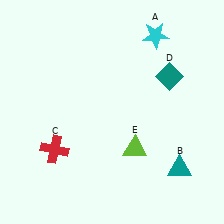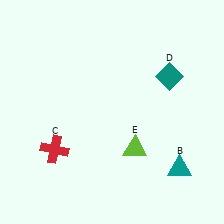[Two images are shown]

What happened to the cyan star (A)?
The cyan star (A) was removed in Image 2. It was in the top-right area of Image 1.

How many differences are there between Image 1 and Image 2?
There is 1 difference between the two images.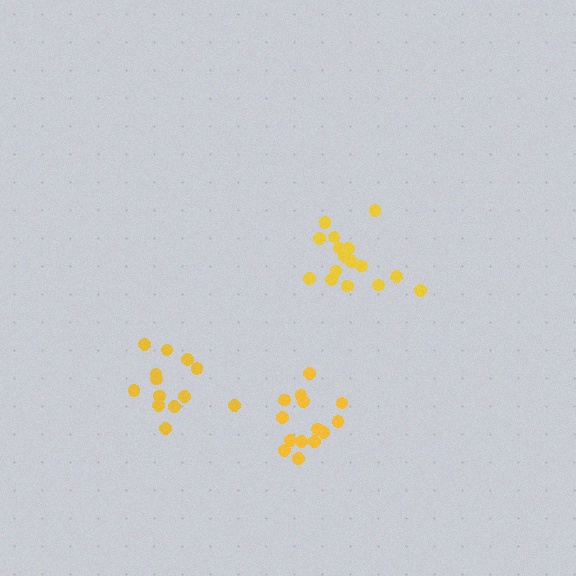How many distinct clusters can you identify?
There are 3 distinct clusters.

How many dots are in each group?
Group 1: 16 dots, Group 2: 14 dots, Group 3: 13 dots (43 total).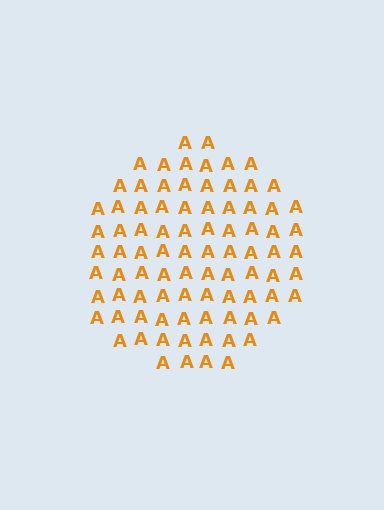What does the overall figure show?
The overall figure shows a circle.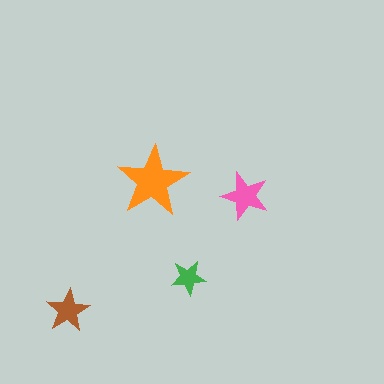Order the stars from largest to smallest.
the orange one, the pink one, the brown one, the green one.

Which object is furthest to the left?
The brown star is leftmost.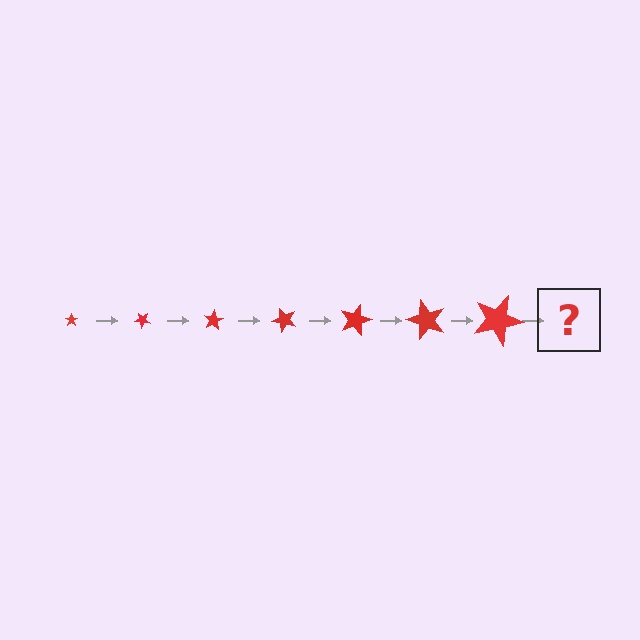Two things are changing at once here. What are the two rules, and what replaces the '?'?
The two rules are that the star grows larger each step and it rotates 40 degrees each step. The '?' should be a star, larger than the previous one and rotated 280 degrees from the start.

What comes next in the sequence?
The next element should be a star, larger than the previous one and rotated 280 degrees from the start.